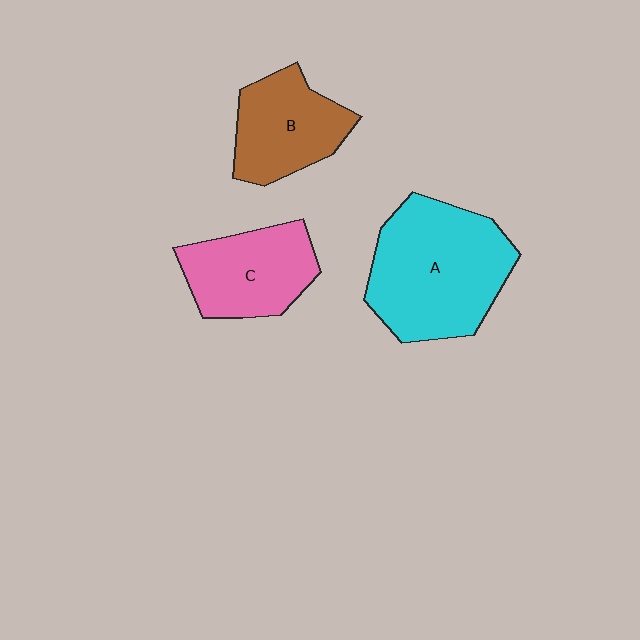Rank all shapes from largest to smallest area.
From largest to smallest: A (cyan), C (pink), B (brown).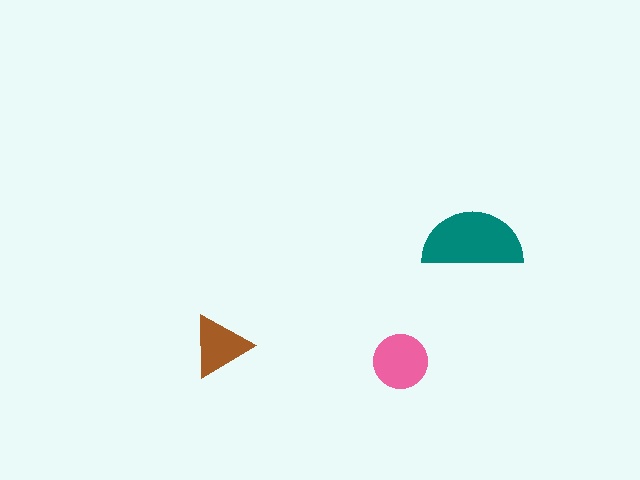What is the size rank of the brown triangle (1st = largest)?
3rd.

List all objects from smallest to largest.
The brown triangle, the pink circle, the teal semicircle.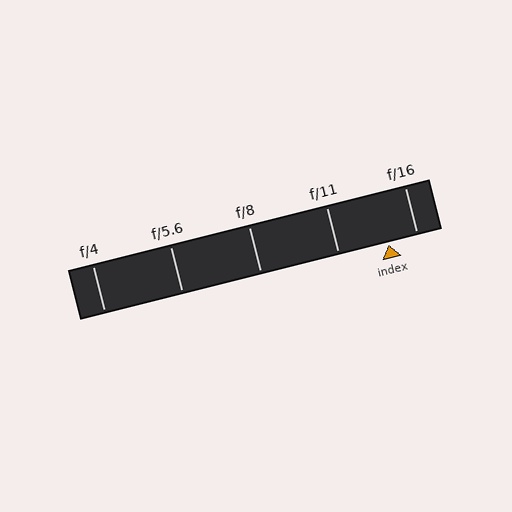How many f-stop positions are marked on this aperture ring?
There are 5 f-stop positions marked.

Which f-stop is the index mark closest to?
The index mark is closest to f/16.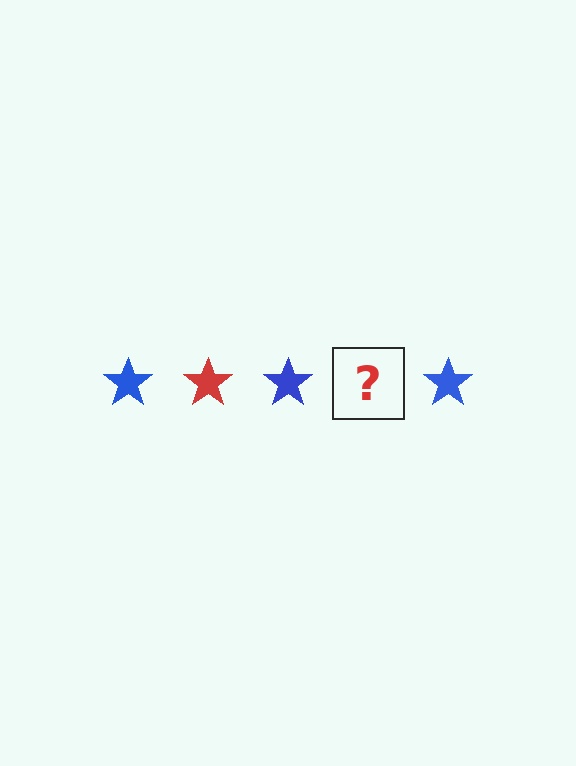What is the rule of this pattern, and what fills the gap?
The rule is that the pattern cycles through blue, red stars. The gap should be filled with a red star.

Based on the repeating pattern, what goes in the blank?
The blank should be a red star.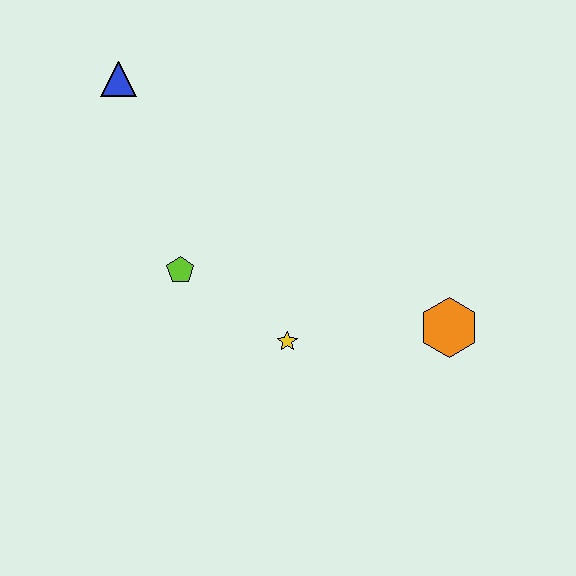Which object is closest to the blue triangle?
The lime pentagon is closest to the blue triangle.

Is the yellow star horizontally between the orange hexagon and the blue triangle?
Yes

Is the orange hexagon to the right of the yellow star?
Yes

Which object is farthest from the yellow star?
The blue triangle is farthest from the yellow star.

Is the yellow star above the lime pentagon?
No